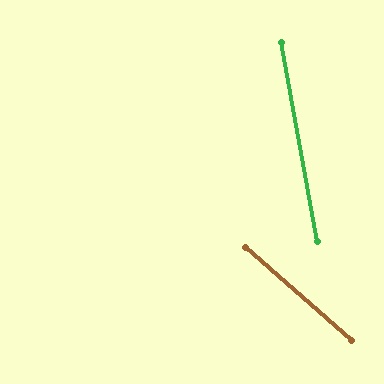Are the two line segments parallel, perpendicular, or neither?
Neither parallel nor perpendicular — they differ by about 39°.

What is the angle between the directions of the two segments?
Approximately 39 degrees.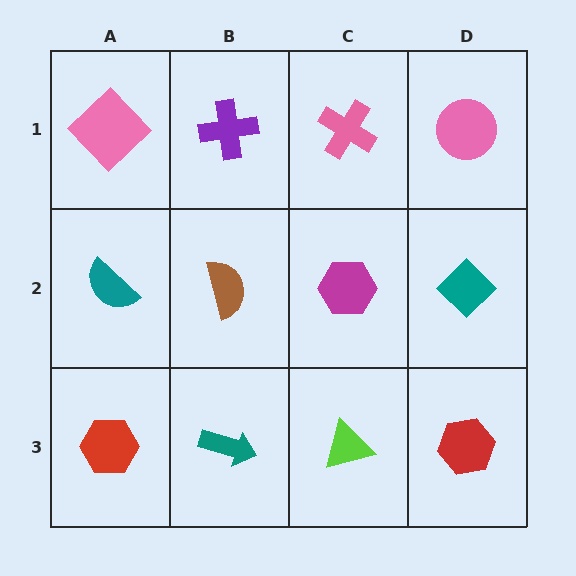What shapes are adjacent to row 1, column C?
A magenta hexagon (row 2, column C), a purple cross (row 1, column B), a pink circle (row 1, column D).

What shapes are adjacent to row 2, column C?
A pink cross (row 1, column C), a lime triangle (row 3, column C), a brown semicircle (row 2, column B), a teal diamond (row 2, column D).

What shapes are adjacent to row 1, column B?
A brown semicircle (row 2, column B), a pink diamond (row 1, column A), a pink cross (row 1, column C).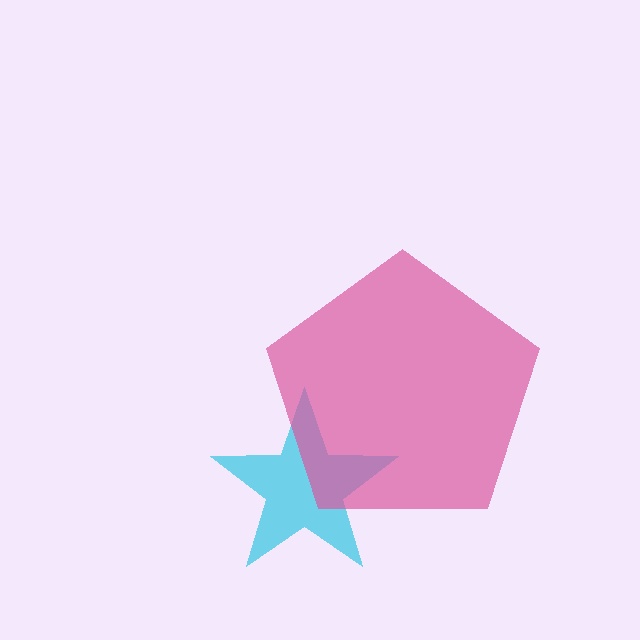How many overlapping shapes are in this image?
There are 2 overlapping shapes in the image.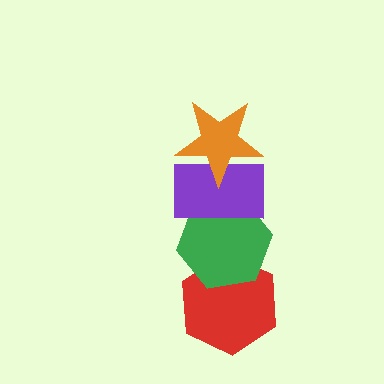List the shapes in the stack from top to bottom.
From top to bottom: the orange star, the purple rectangle, the green hexagon, the red hexagon.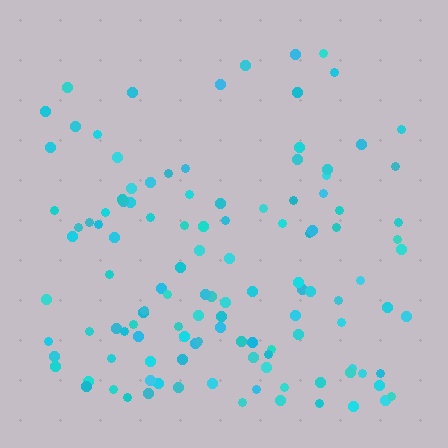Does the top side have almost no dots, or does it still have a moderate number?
Still a moderate number, just noticeably fewer than the bottom.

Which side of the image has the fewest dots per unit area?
The top.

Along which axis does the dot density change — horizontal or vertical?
Vertical.